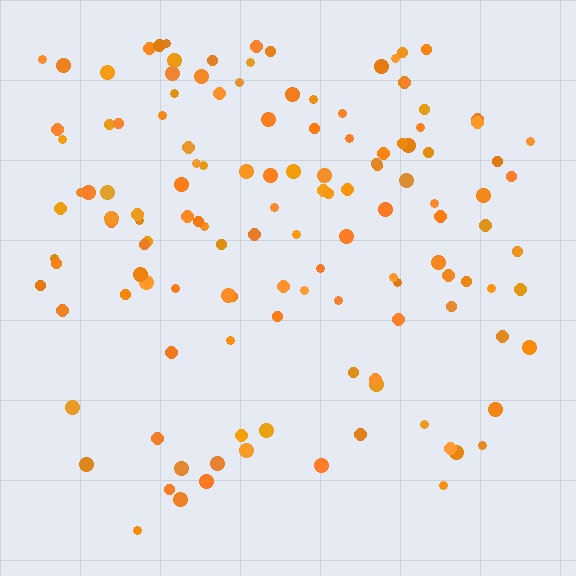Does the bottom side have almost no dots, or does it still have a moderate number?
Still a moderate number, just noticeably fewer than the top.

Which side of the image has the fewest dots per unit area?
The bottom.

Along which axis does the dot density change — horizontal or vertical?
Vertical.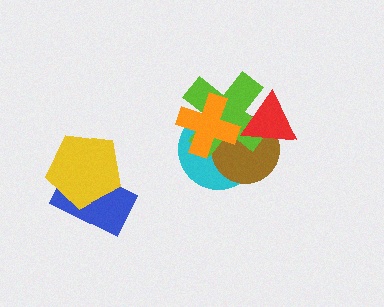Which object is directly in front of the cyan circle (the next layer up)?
The brown circle is directly in front of the cyan circle.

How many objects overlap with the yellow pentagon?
1 object overlaps with the yellow pentagon.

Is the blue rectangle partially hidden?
Yes, it is partially covered by another shape.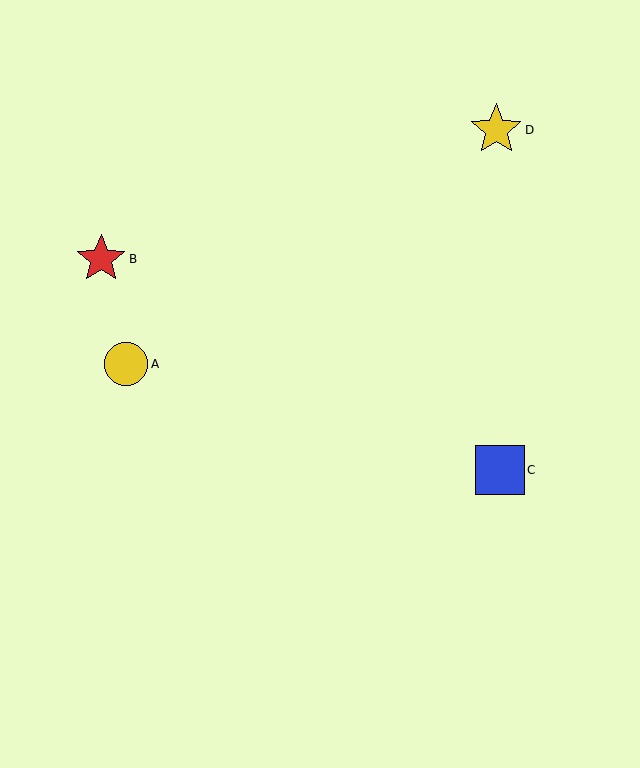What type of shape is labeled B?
Shape B is a red star.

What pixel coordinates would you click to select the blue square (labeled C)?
Click at (500, 470) to select the blue square C.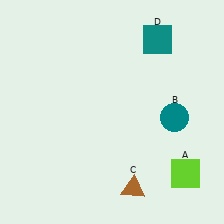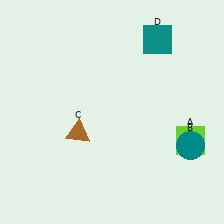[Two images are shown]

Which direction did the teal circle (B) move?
The teal circle (B) moved down.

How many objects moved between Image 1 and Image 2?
3 objects moved between the two images.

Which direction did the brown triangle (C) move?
The brown triangle (C) moved up.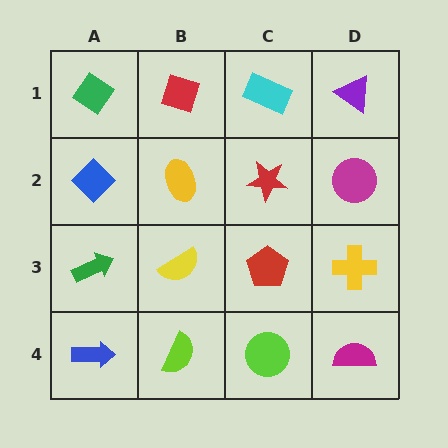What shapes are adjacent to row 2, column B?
A red diamond (row 1, column B), a yellow semicircle (row 3, column B), a blue diamond (row 2, column A), a red star (row 2, column C).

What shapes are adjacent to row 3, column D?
A magenta circle (row 2, column D), a magenta semicircle (row 4, column D), a red pentagon (row 3, column C).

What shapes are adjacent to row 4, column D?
A yellow cross (row 3, column D), a lime circle (row 4, column C).